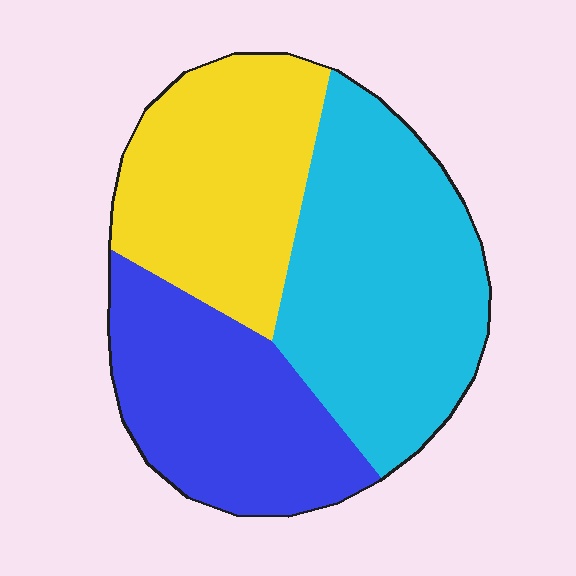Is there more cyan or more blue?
Cyan.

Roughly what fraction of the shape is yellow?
Yellow takes up about one third (1/3) of the shape.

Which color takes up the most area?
Cyan, at roughly 40%.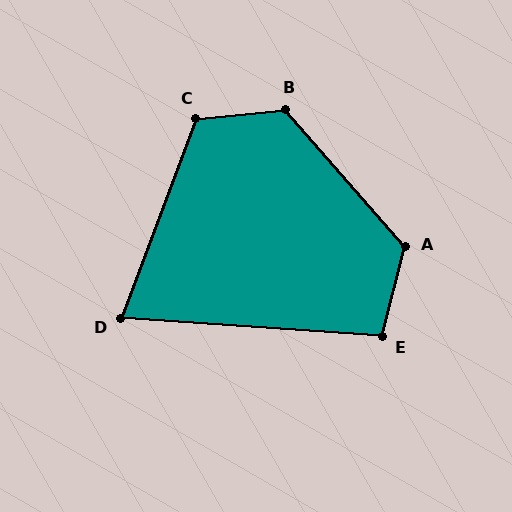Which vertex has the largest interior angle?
B, at approximately 125 degrees.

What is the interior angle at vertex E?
Approximately 101 degrees (obtuse).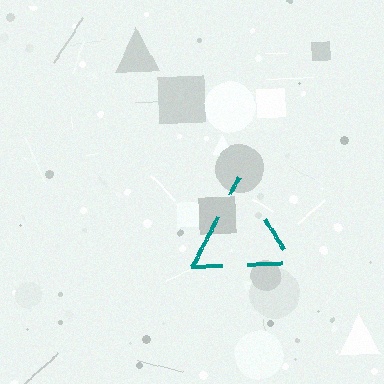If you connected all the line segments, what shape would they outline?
They would outline a triangle.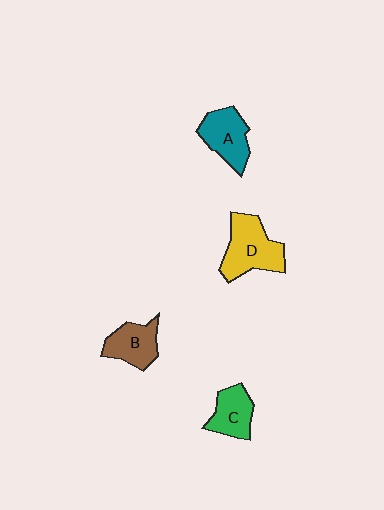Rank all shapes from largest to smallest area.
From largest to smallest: D (yellow), A (teal), B (brown), C (green).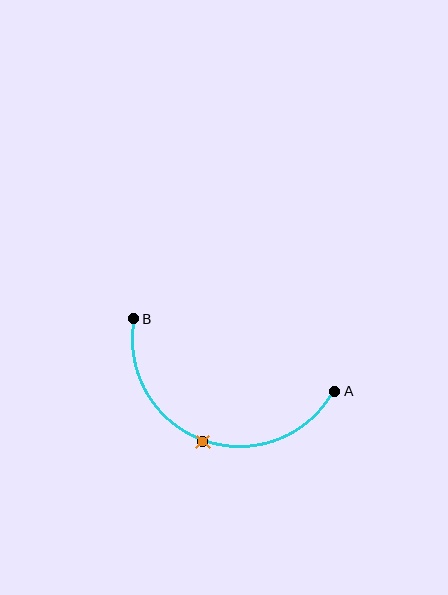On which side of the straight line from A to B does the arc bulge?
The arc bulges below the straight line connecting A and B.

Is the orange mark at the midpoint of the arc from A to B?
Yes. The orange mark lies on the arc at equal arc-length from both A and B — it is the arc midpoint.